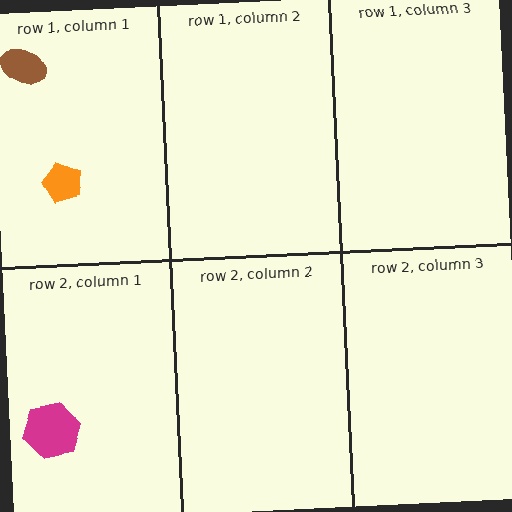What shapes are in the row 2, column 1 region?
The magenta hexagon.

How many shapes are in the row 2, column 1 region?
1.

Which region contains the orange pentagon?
The row 1, column 1 region.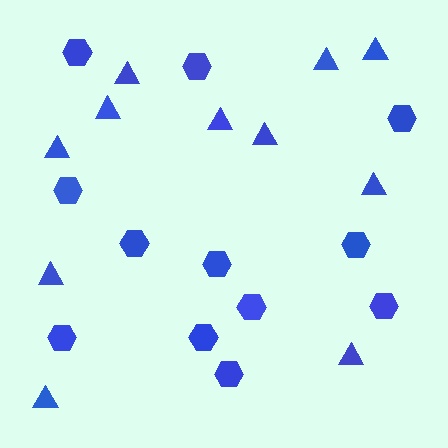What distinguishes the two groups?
There are 2 groups: one group of hexagons (12) and one group of triangles (11).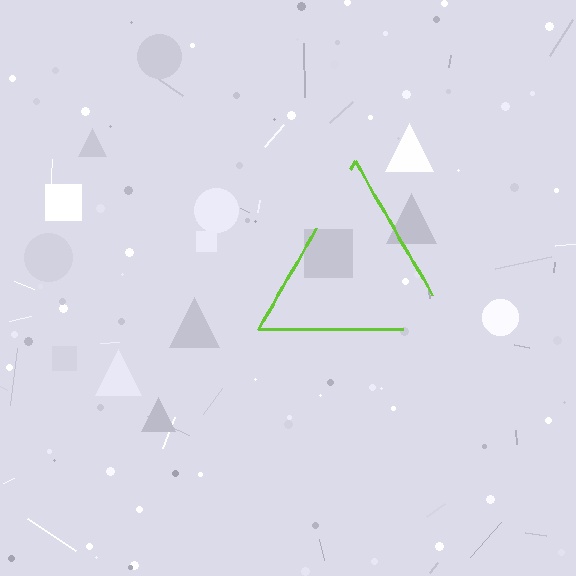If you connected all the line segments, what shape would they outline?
They would outline a triangle.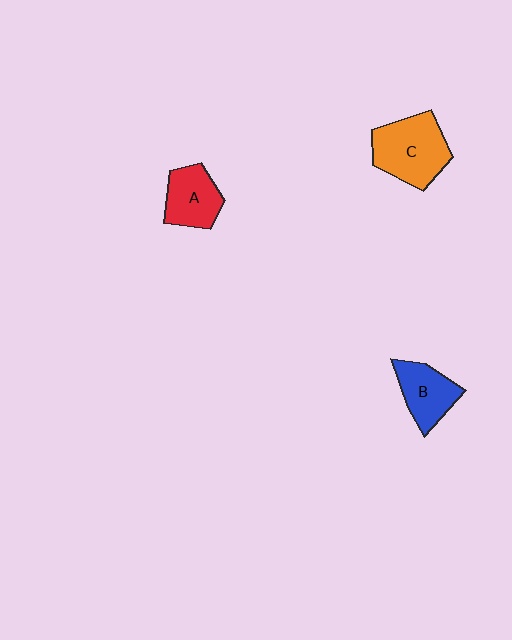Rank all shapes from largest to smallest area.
From largest to smallest: C (orange), B (blue), A (red).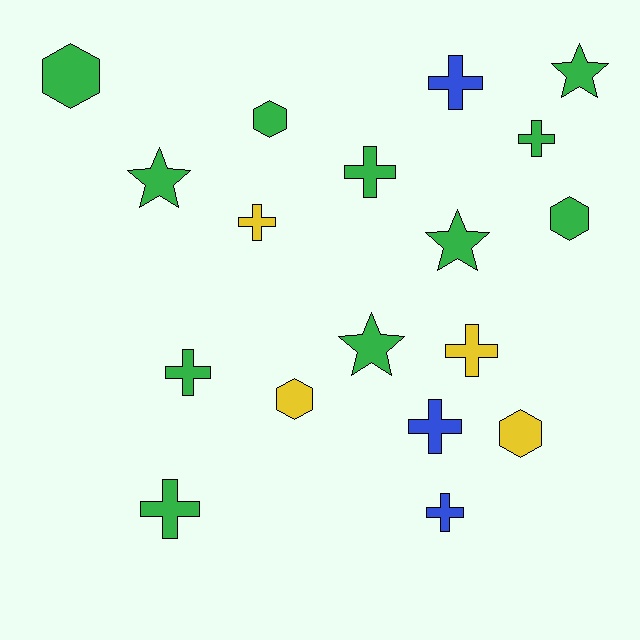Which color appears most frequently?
Green, with 11 objects.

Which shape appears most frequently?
Cross, with 9 objects.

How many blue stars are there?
There are no blue stars.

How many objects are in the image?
There are 18 objects.